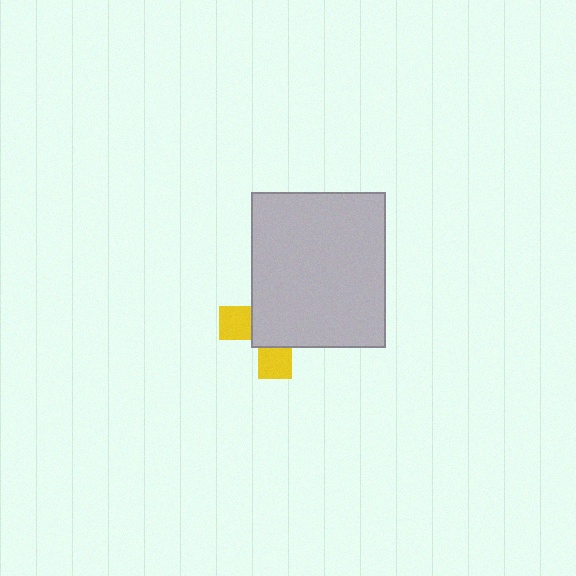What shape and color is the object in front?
The object in front is a light gray rectangle.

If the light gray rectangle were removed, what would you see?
You would see the complete yellow cross.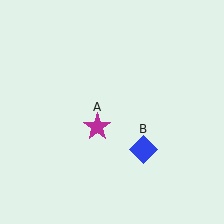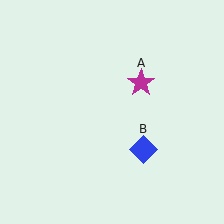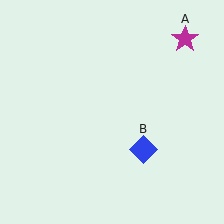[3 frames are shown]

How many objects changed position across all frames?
1 object changed position: magenta star (object A).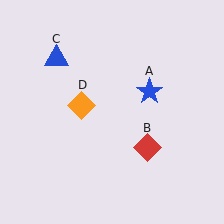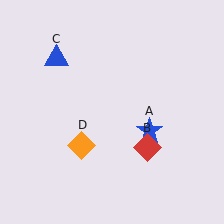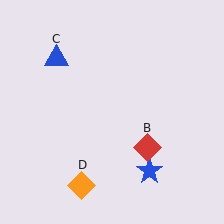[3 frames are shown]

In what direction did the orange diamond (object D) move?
The orange diamond (object D) moved down.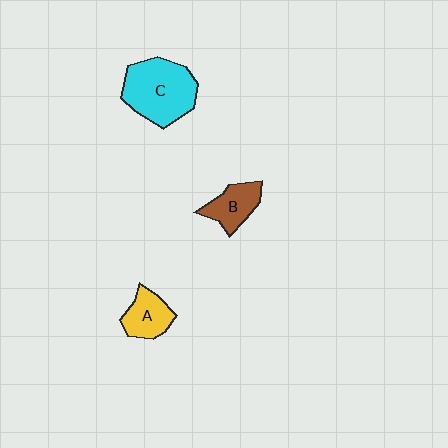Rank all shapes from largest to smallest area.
From largest to smallest: C (cyan), A (yellow), B (brown).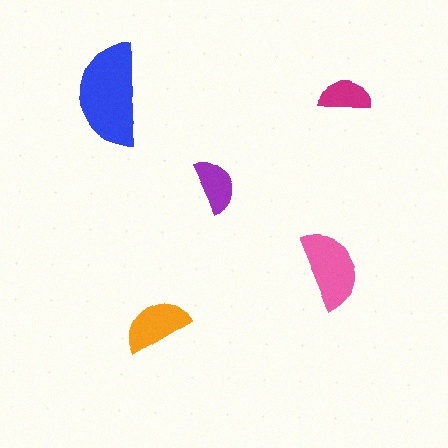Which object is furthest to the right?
The magenta semicircle is rightmost.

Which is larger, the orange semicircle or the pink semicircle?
The pink one.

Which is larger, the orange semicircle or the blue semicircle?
The blue one.